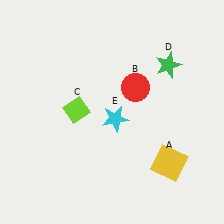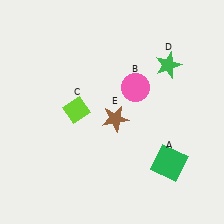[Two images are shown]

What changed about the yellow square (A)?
In Image 1, A is yellow. In Image 2, it changed to green.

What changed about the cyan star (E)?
In Image 1, E is cyan. In Image 2, it changed to brown.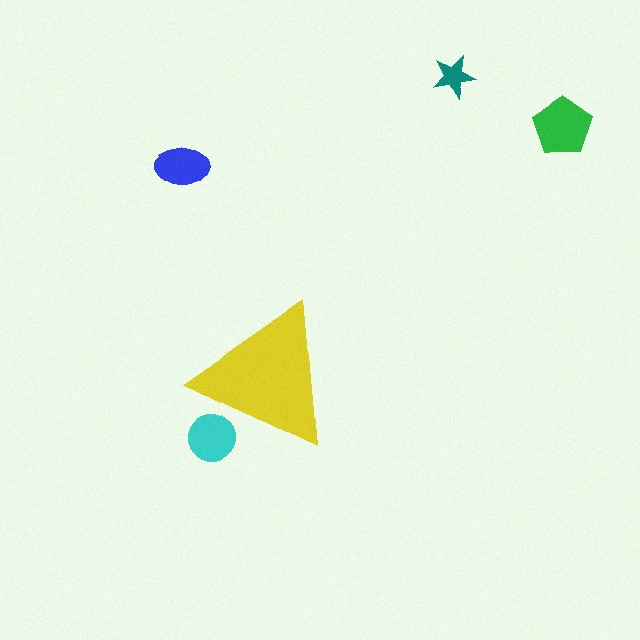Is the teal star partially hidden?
No, the teal star is fully visible.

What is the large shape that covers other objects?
A yellow triangle.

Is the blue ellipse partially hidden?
No, the blue ellipse is fully visible.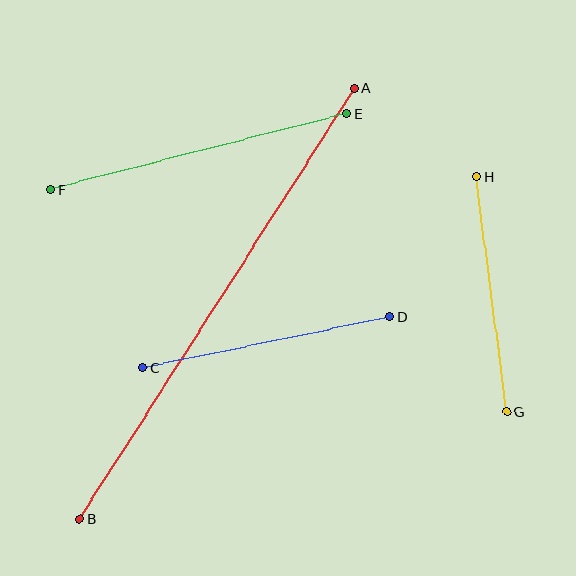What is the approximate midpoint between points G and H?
The midpoint is at approximately (491, 294) pixels.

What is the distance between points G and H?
The distance is approximately 238 pixels.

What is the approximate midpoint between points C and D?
The midpoint is at approximately (266, 342) pixels.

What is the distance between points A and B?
The distance is approximately 511 pixels.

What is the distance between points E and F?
The distance is approximately 306 pixels.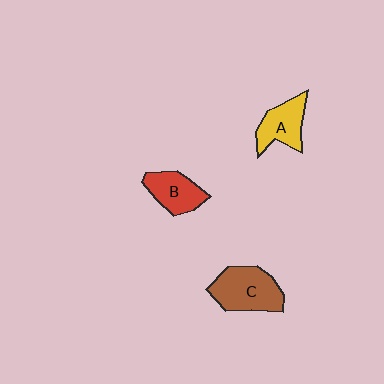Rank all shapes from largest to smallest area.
From largest to smallest: C (brown), A (yellow), B (red).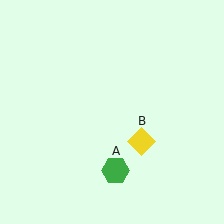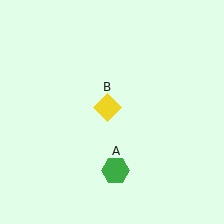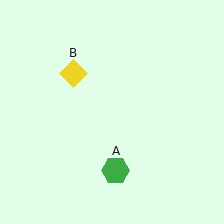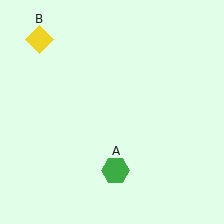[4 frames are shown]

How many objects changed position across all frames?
1 object changed position: yellow diamond (object B).